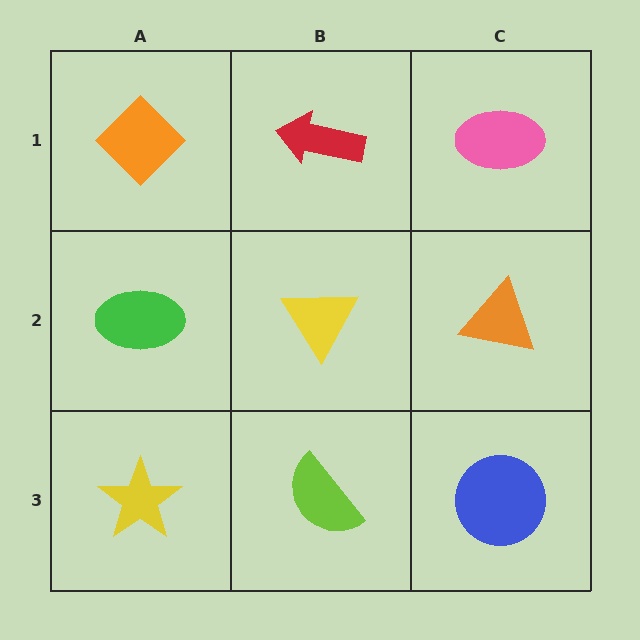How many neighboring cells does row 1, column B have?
3.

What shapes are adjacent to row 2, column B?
A red arrow (row 1, column B), a lime semicircle (row 3, column B), a green ellipse (row 2, column A), an orange triangle (row 2, column C).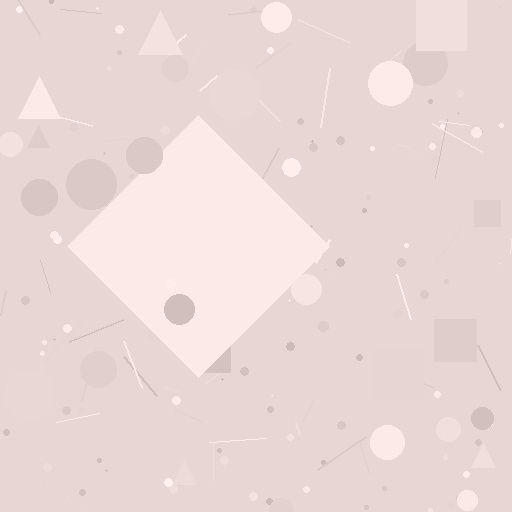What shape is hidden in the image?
A diamond is hidden in the image.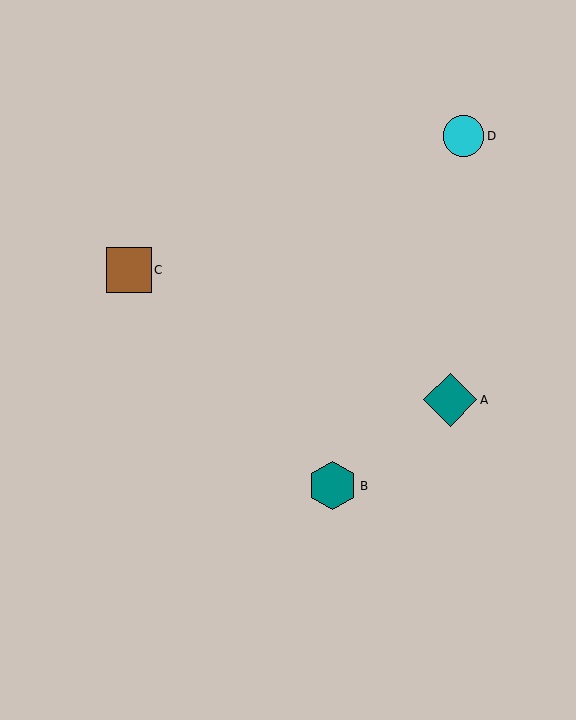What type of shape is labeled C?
Shape C is a brown square.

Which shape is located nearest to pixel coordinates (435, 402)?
The teal diamond (labeled A) at (450, 400) is nearest to that location.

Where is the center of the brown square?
The center of the brown square is at (129, 270).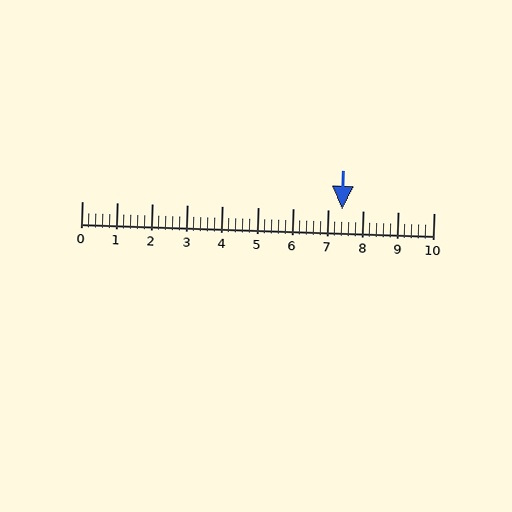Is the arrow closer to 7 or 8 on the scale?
The arrow is closer to 7.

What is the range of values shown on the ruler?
The ruler shows values from 0 to 10.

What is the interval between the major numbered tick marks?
The major tick marks are spaced 1 units apart.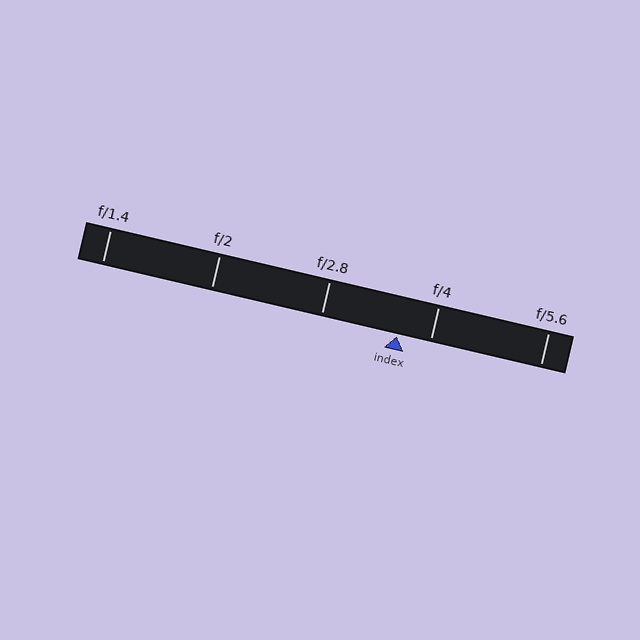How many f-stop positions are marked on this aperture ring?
There are 5 f-stop positions marked.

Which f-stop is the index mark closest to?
The index mark is closest to f/4.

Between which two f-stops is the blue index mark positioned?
The index mark is between f/2.8 and f/4.